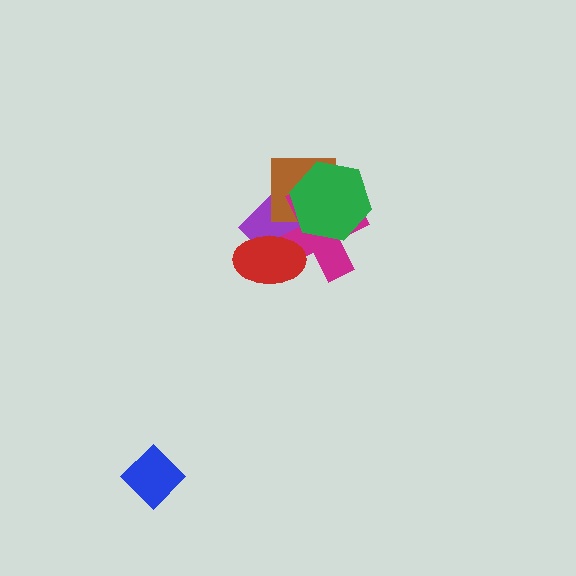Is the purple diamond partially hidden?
Yes, it is partially covered by another shape.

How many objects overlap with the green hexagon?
3 objects overlap with the green hexagon.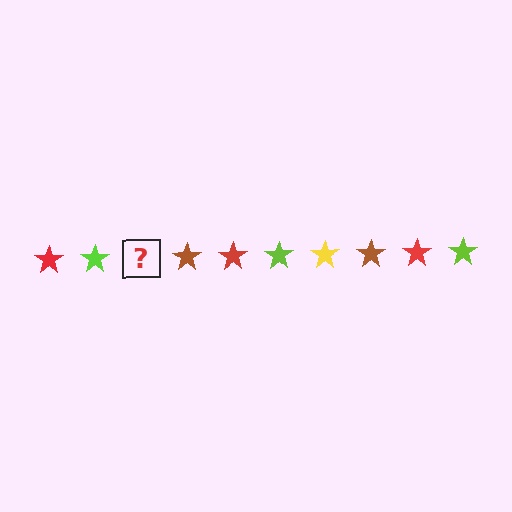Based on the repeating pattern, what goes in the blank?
The blank should be a yellow star.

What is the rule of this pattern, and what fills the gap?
The rule is that the pattern cycles through red, lime, yellow, brown stars. The gap should be filled with a yellow star.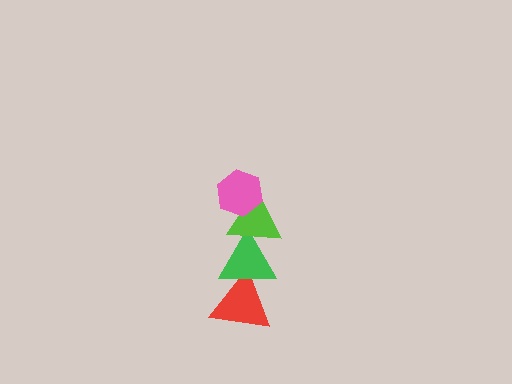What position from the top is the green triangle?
The green triangle is 3rd from the top.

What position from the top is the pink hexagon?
The pink hexagon is 1st from the top.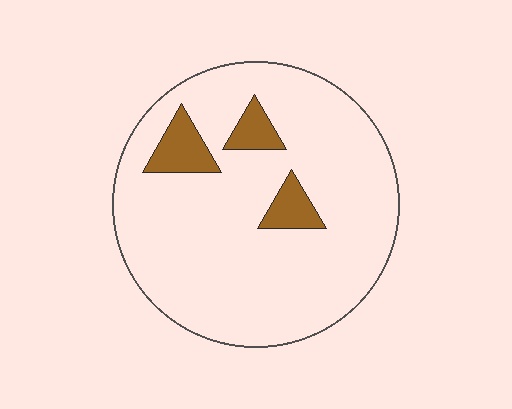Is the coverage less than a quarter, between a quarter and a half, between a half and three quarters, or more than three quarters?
Less than a quarter.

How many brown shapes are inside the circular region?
3.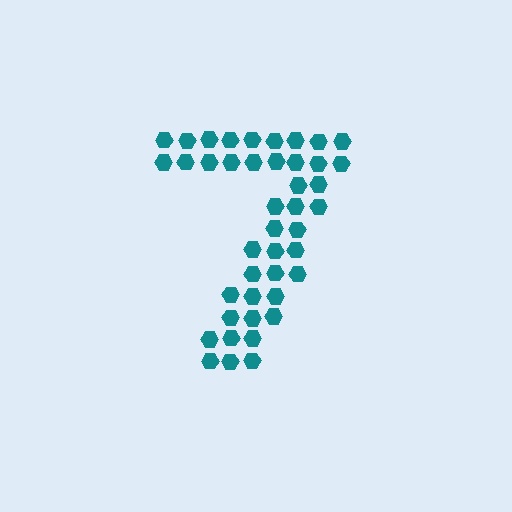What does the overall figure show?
The overall figure shows the digit 7.